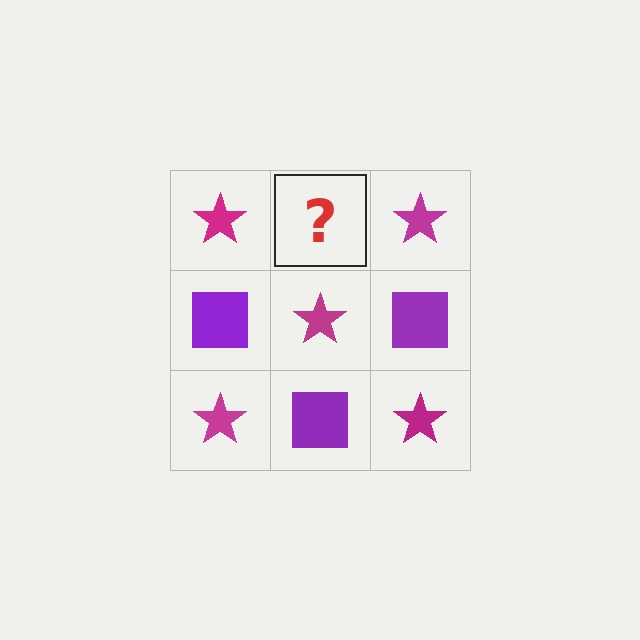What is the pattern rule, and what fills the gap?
The rule is that it alternates magenta star and purple square in a checkerboard pattern. The gap should be filled with a purple square.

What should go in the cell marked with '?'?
The missing cell should contain a purple square.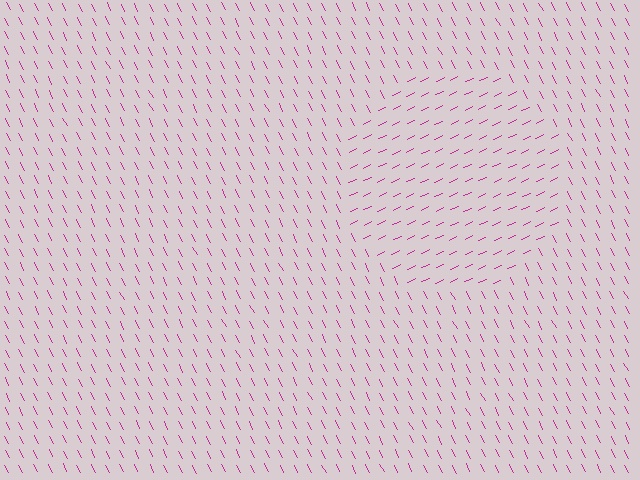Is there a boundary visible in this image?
Yes, there is a texture boundary formed by a change in line orientation.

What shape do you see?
I see a circle.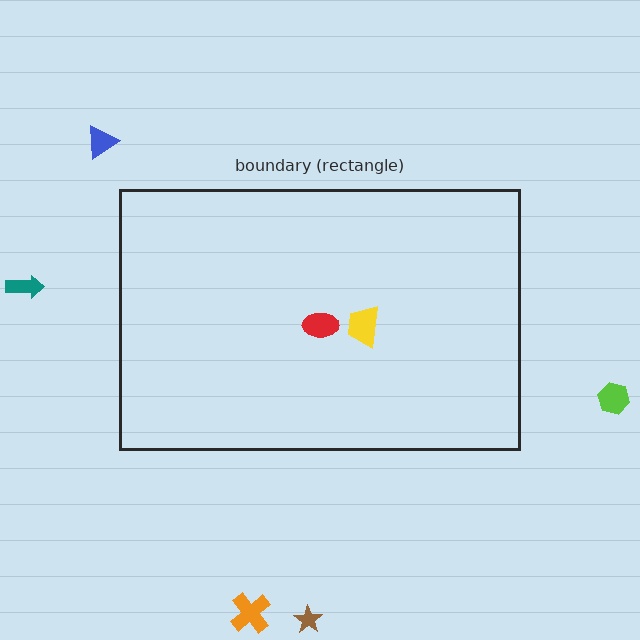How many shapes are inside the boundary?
2 inside, 5 outside.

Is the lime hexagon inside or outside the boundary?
Outside.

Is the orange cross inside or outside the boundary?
Outside.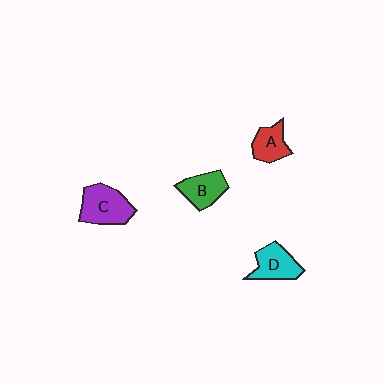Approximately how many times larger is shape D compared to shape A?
Approximately 1.2 times.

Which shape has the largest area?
Shape C (purple).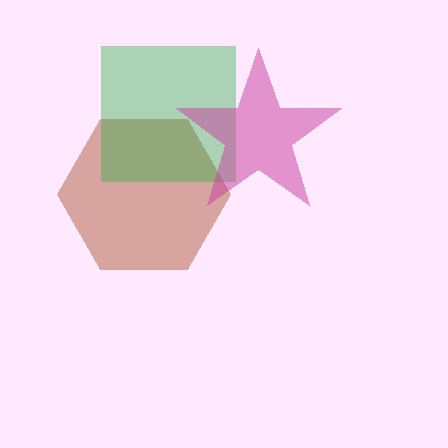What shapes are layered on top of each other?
The layered shapes are: a brown hexagon, a green square, a magenta star.